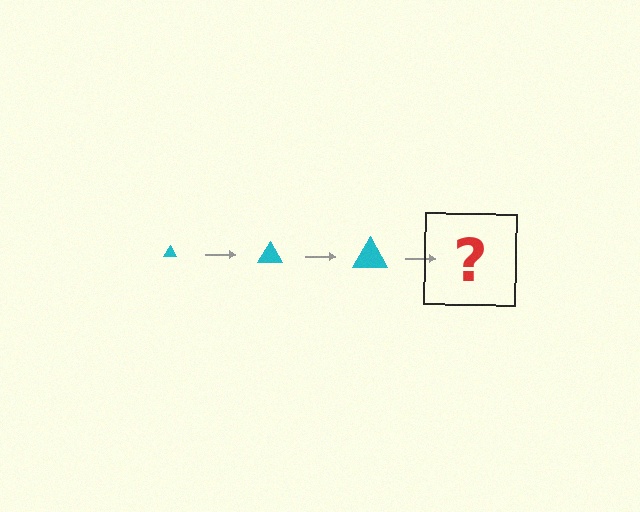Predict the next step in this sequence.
The next step is a cyan triangle, larger than the previous one.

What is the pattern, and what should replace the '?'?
The pattern is that the triangle gets progressively larger each step. The '?' should be a cyan triangle, larger than the previous one.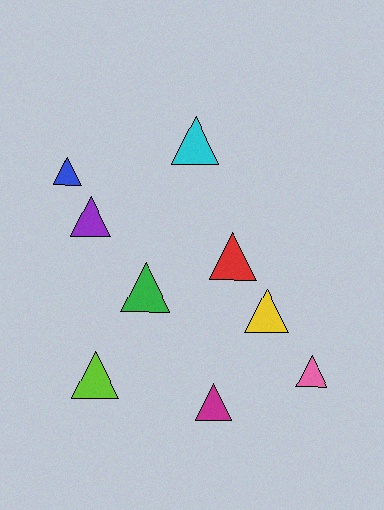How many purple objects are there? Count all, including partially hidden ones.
There is 1 purple object.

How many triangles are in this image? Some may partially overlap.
There are 9 triangles.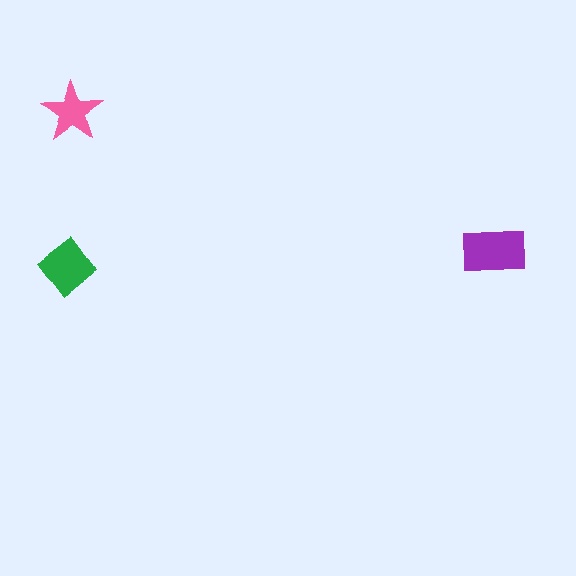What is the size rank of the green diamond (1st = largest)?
2nd.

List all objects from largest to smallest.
The purple rectangle, the green diamond, the pink star.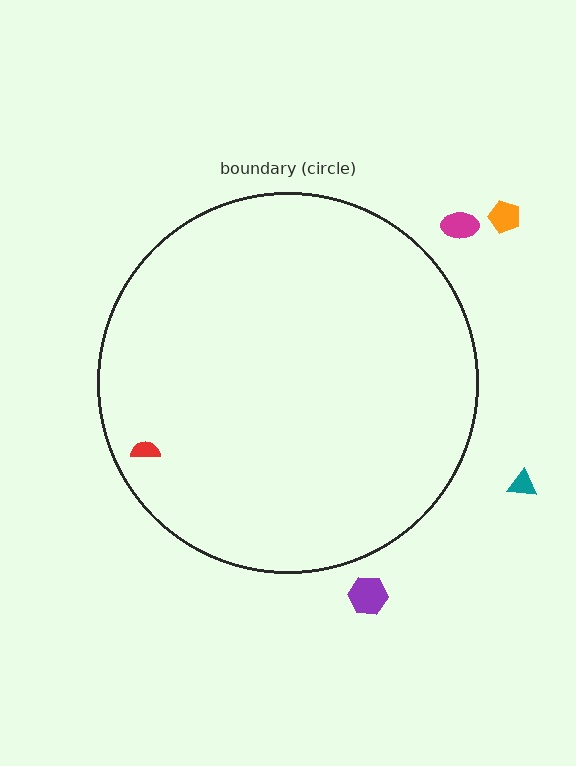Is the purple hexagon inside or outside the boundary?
Outside.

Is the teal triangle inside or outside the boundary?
Outside.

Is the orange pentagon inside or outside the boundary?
Outside.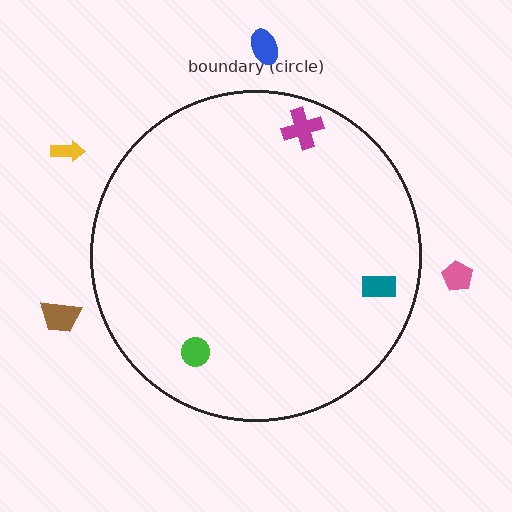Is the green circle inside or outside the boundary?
Inside.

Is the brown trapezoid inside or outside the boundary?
Outside.